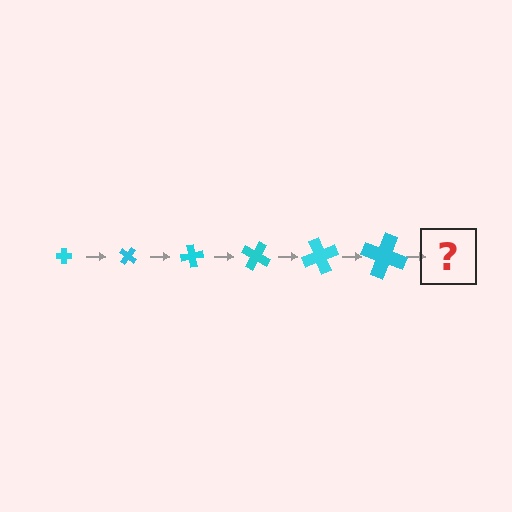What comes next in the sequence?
The next element should be a cross, larger than the previous one and rotated 240 degrees from the start.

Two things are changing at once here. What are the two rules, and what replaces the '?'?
The two rules are that the cross grows larger each step and it rotates 40 degrees each step. The '?' should be a cross, larger than the previous one and rotated 240 degrees from the start.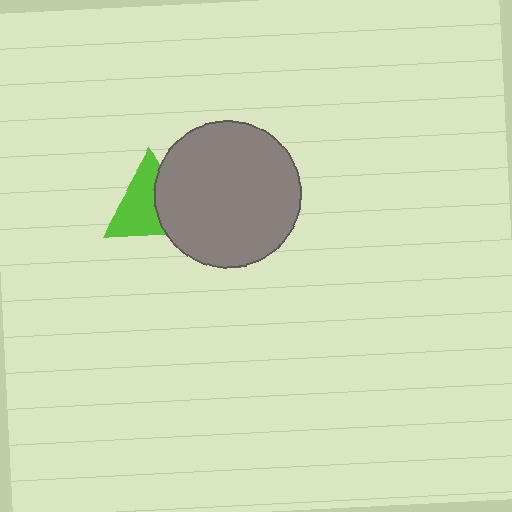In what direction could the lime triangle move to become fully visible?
The lime triangle could move left. That would shift it out from behind the gray circle entirely.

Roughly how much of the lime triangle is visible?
About half of it is visible (roughly 60%).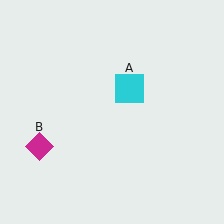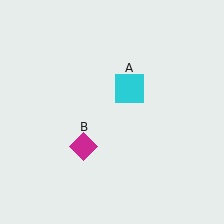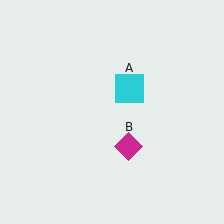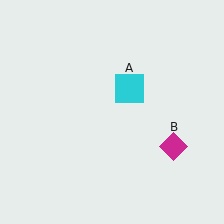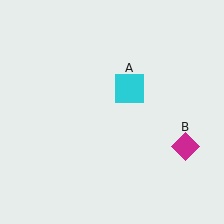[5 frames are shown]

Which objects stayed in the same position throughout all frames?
Cyan square (object A) remained stationary.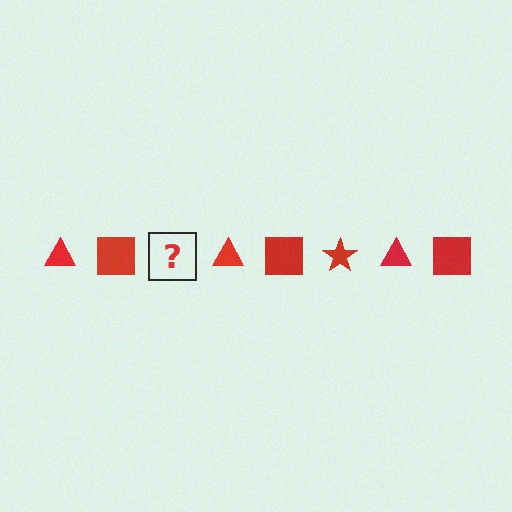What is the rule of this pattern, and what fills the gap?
The rule is that the pattern cycles through triangle, square, star shapes in red. The gap should be filled with a red star.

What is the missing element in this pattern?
The missing element is a red star.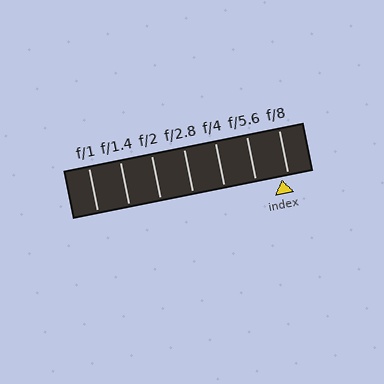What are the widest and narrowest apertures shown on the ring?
The widest aperture shown is f/1 and the narrowest is f/8.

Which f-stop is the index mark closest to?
The index mark is closest to f/8.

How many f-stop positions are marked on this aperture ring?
There are 7 f-stop positions marked.